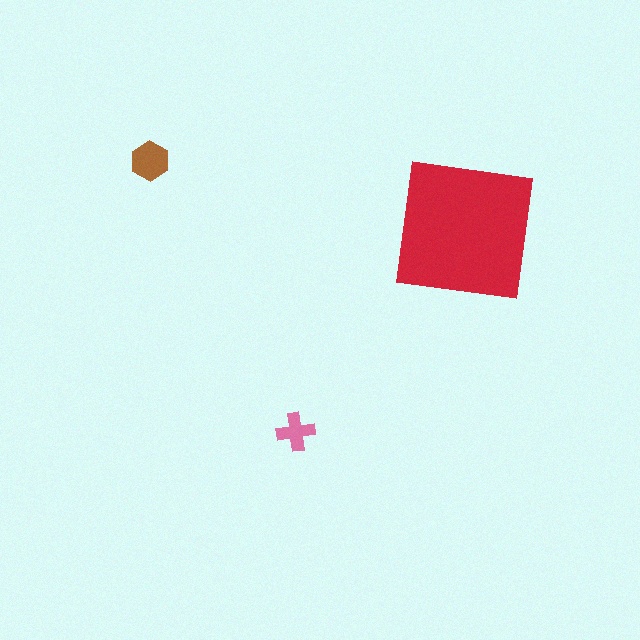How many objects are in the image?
There are 3 objects in the image.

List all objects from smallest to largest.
The pink cross, the brown hexagon, the red square.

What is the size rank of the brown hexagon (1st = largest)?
2nd.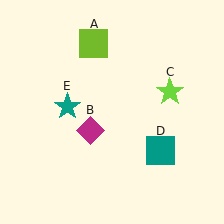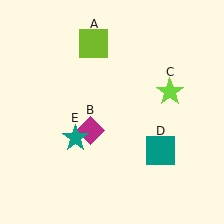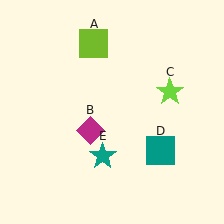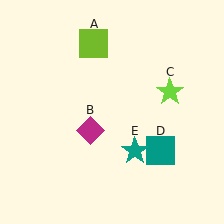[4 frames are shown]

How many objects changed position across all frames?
1 object changed position: teal star (object E).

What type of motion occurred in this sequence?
The teal star (object E) rotated counterclockwise around the center of the scene.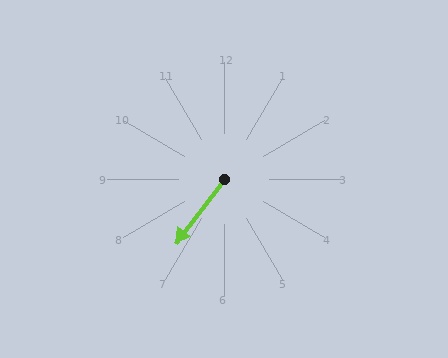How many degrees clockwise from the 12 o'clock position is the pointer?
Approximately 217 degrees.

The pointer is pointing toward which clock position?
Roughly 7 o'clock.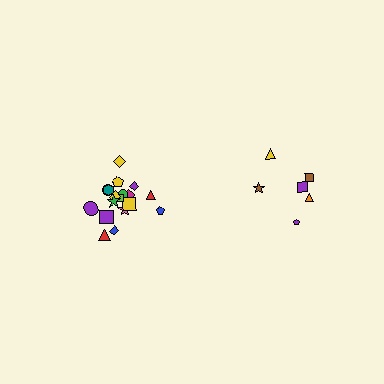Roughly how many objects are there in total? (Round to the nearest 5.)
Roughly 25 objects in total.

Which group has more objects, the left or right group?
The left group.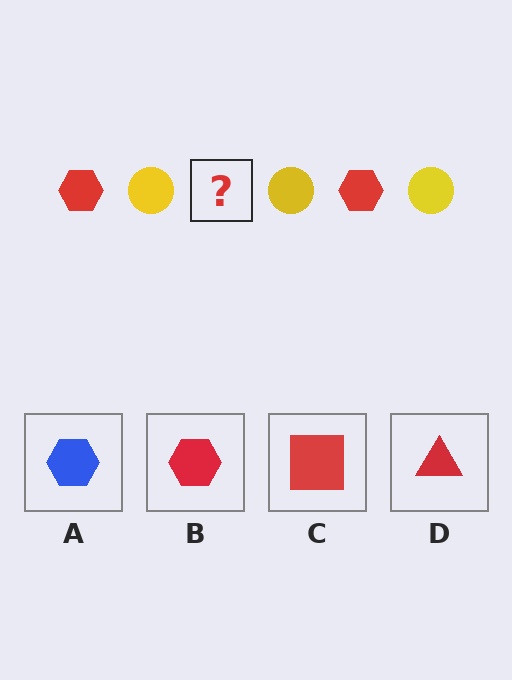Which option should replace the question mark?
Option B.